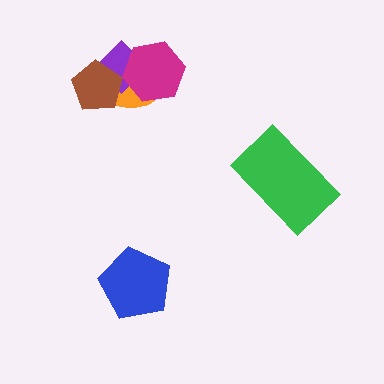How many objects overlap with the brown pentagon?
2 objects overlap with the brown pentagon.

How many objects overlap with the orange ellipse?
3 objects overlap with the orange ellipse.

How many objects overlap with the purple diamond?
3 objects overlap with the purple diamond.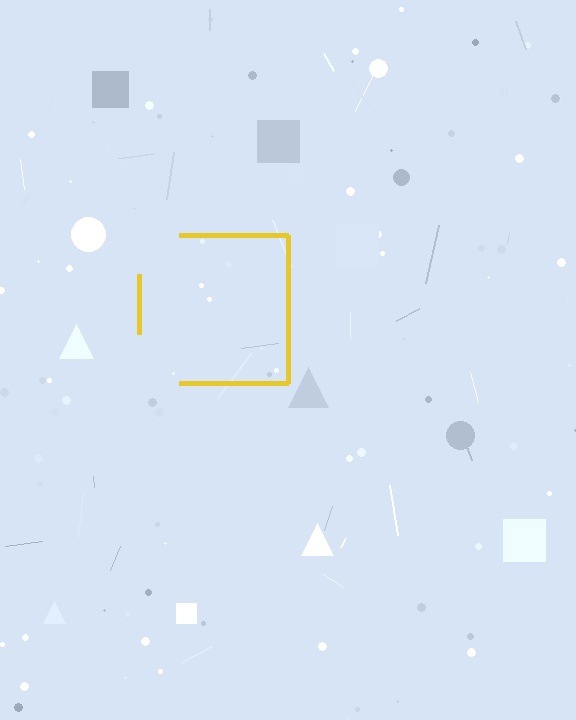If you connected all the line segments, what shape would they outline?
They would outline a square.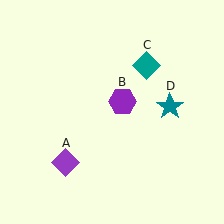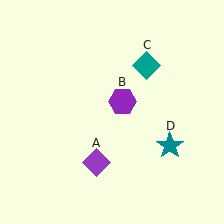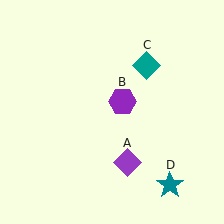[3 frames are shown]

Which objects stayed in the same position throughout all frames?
Purple hexagon (object B) and teal diamond (object C) remained stationary.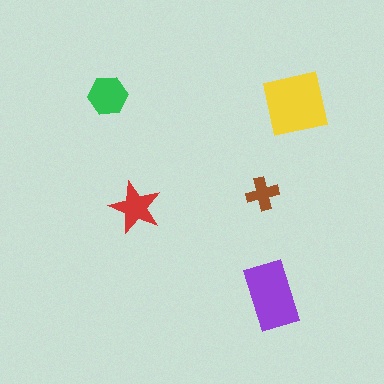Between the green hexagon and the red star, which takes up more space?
The green hexagon.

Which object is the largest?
The yellow square.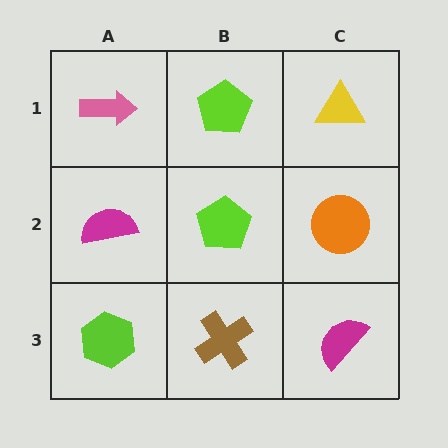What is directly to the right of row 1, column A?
A lime pentagon.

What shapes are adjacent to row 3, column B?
A lime pentagon (row 2, column B), a lime hexagon (row 3, column A), a magenta semicircle (row 3, column C).